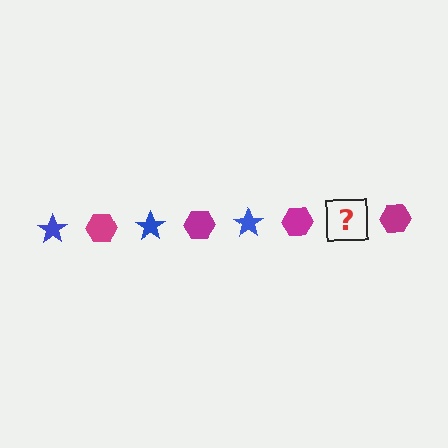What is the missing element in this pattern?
The missing element is a blue star.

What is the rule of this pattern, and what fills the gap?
The rule is that the pattern alternates between blue star and magenta hexagon. The gap should be filled with a blue star.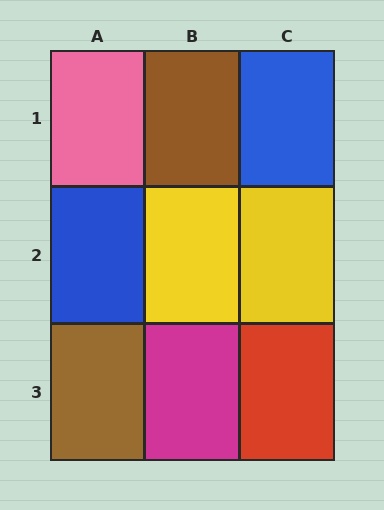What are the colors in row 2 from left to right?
Blue, yellow, yellow.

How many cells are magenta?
1 cell is magenta.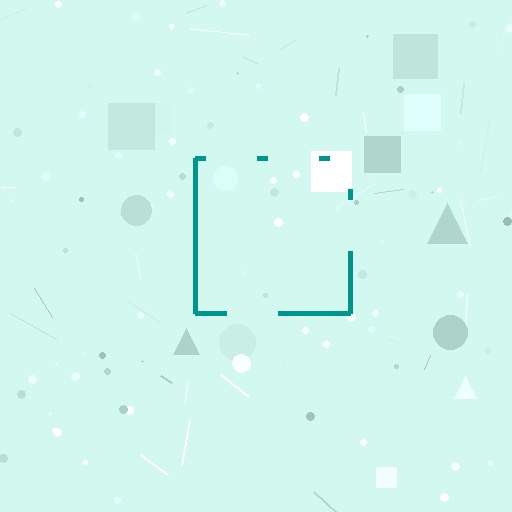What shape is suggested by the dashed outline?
The dashed outline suggests a square.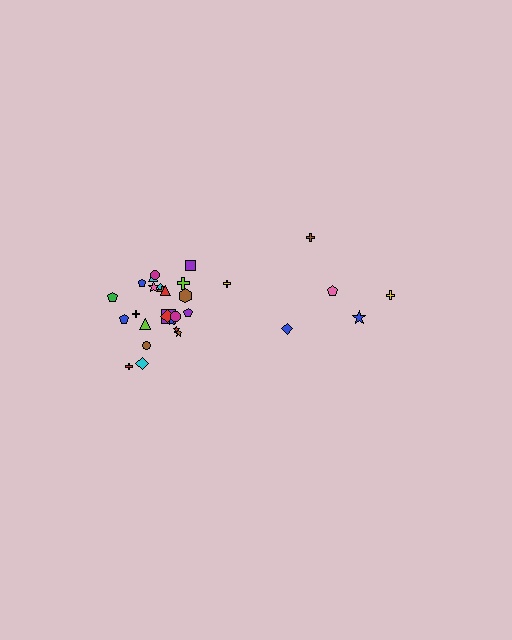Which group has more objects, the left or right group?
The left group.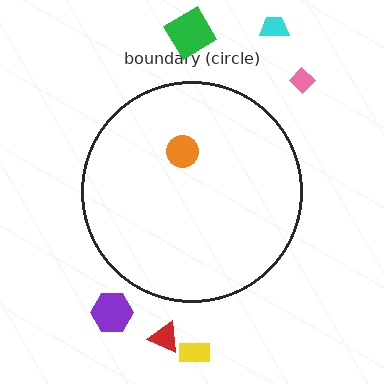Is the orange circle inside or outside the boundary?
Inside.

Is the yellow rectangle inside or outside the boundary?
Outside.